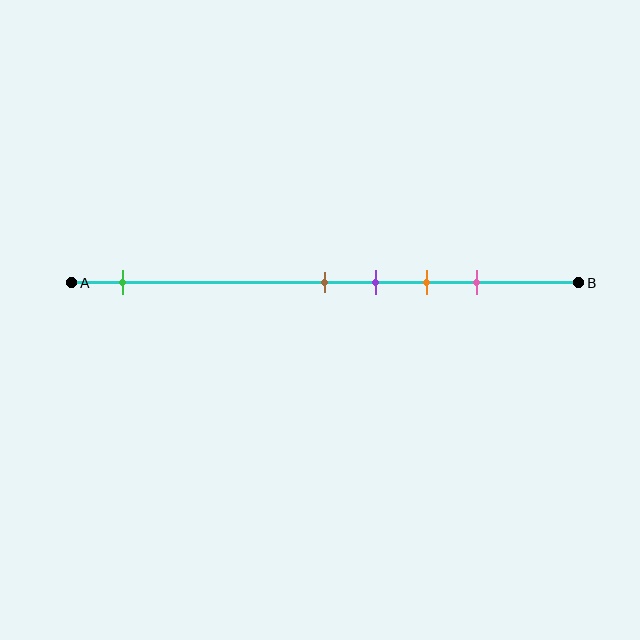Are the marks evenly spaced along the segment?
No, the marks are not evenly spaced.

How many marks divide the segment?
There are 5 marks dividing the segment.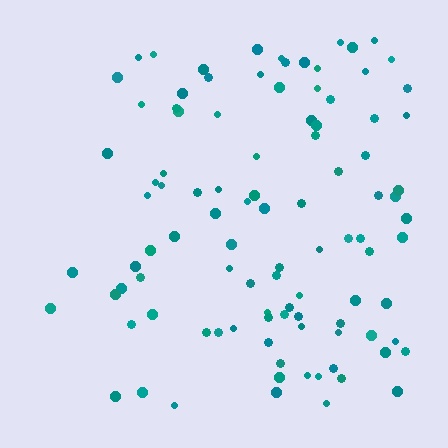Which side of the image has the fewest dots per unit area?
The left.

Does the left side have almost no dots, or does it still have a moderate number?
Still a moderate number, just noticeably fewer than the right.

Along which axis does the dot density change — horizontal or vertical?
Horizontal.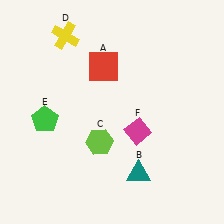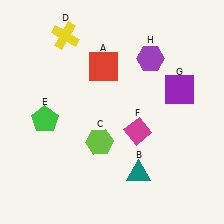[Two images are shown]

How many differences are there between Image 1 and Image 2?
There are 2 differences between the two images.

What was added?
A purple square (G), a purple hexagon (H) were added in Image 2.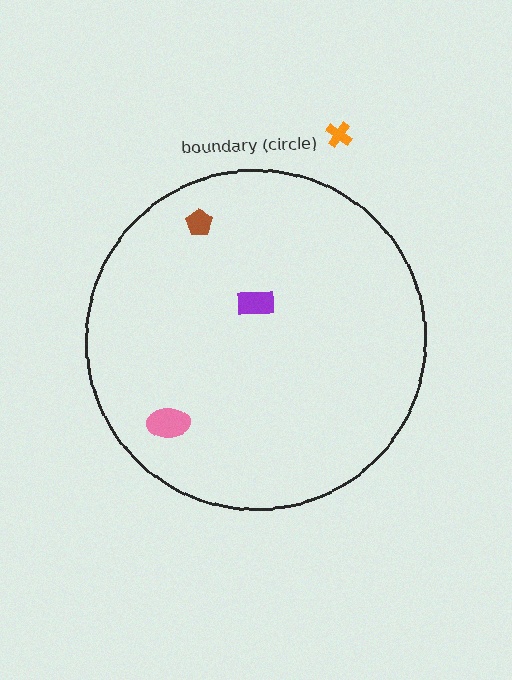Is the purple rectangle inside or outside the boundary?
Inside.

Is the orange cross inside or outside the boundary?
Outside.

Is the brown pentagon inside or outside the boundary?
Inside.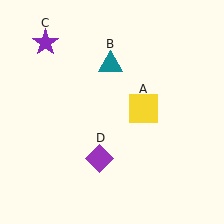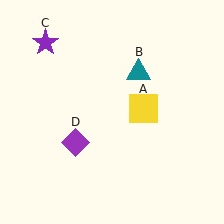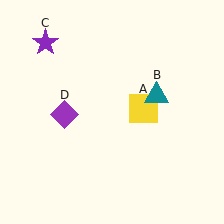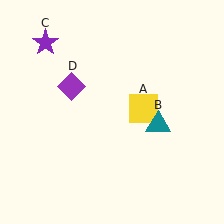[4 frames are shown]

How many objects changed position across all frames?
2 objects changed position: teal triangle (object B), purple diamond (object D).